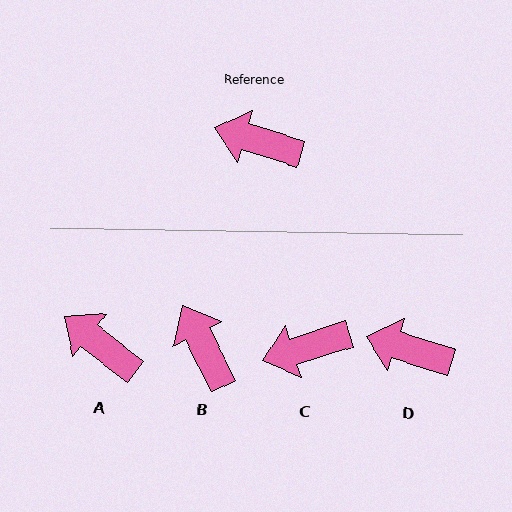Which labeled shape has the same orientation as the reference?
D.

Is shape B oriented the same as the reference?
No, it is off by about 46 degrees.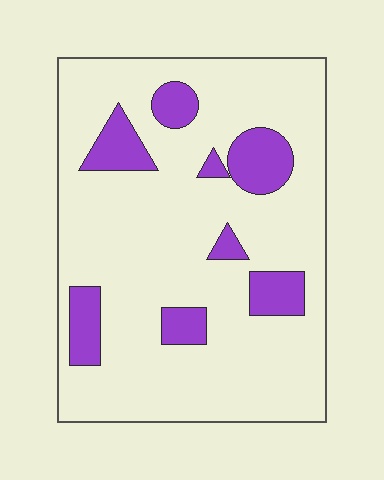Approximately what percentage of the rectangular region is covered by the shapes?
Approximately 15%.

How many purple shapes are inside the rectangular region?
8.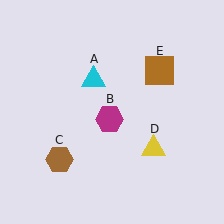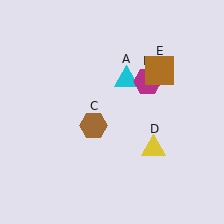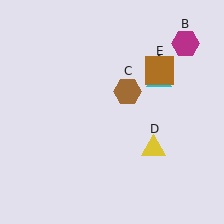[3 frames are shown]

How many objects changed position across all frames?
3 objects changed position: cyan triangle (object A), magenta hexagon (object B), brown hexagon (object C).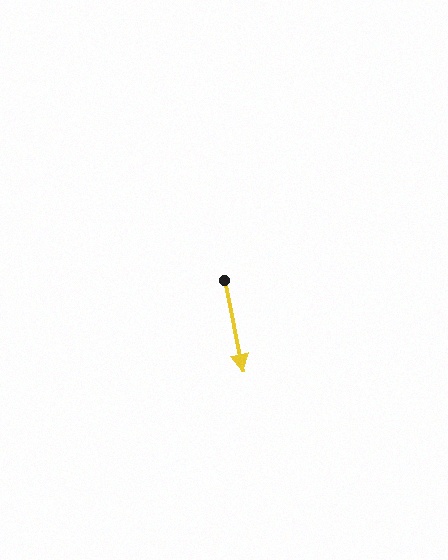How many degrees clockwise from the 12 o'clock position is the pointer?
Approximately 168 degrees.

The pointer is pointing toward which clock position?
Roughly 6 o'clock.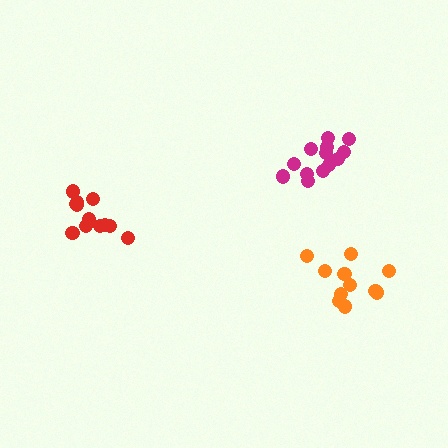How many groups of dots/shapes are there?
There are 3 groups.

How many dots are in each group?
Group 1: 12 dots, Group 2: 13 dots, Group 3: 11 dots (36 total).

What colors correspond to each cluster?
The clusters are colored: red, magenta, orange.